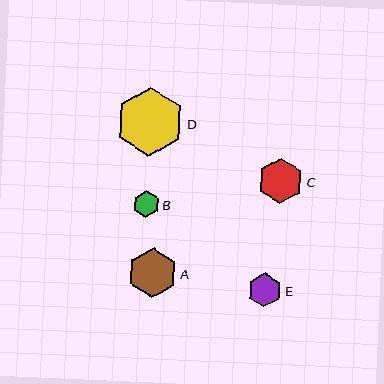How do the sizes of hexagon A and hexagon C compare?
Hexagon A and hexagon C are approximately the same size.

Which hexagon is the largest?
Hexagon D is the largest with a size of approximately 69 pixels.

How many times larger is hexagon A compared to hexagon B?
Hexagon A is approximately 1.9 times the size of hexagon B.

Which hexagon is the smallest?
Hexagon B is the smallest with a size of approximately 27 pixels.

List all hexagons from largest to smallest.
From largest to smallest: D, A, C, E, B.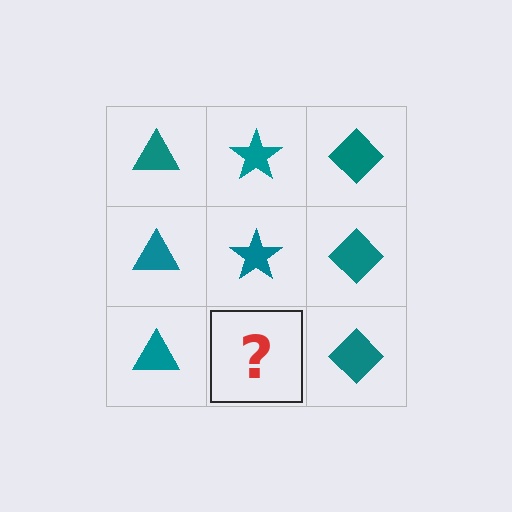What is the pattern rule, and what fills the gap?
The rule is that each column has a consistent shape. The gap should be filled with a teal star.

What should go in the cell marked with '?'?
The missing cell should contain a teal star.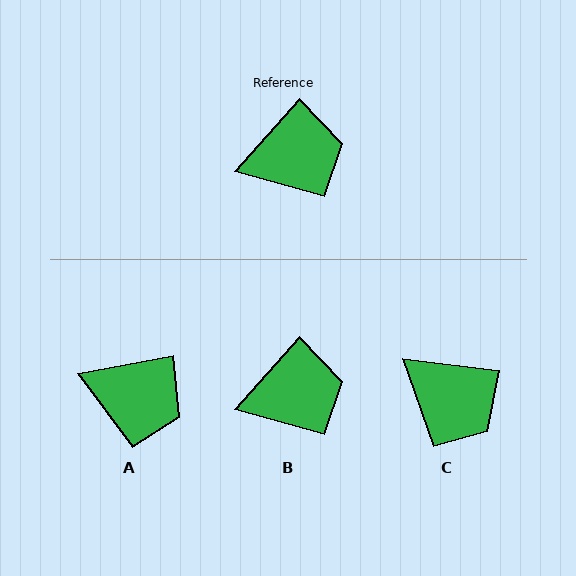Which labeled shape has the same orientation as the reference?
B.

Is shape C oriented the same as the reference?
No, it is off by about 55 degrees.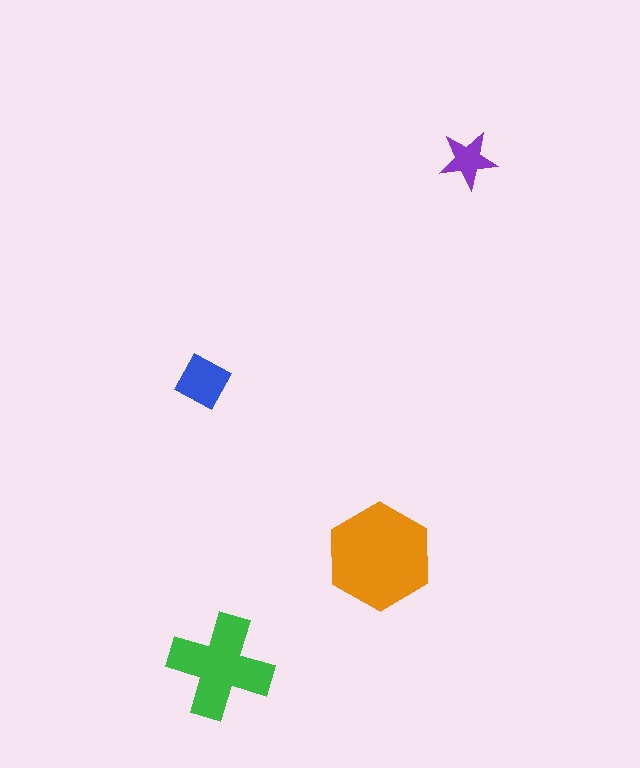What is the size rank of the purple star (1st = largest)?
4th.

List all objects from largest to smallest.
The orange hexagon, the green cross, the blue square, the purple star.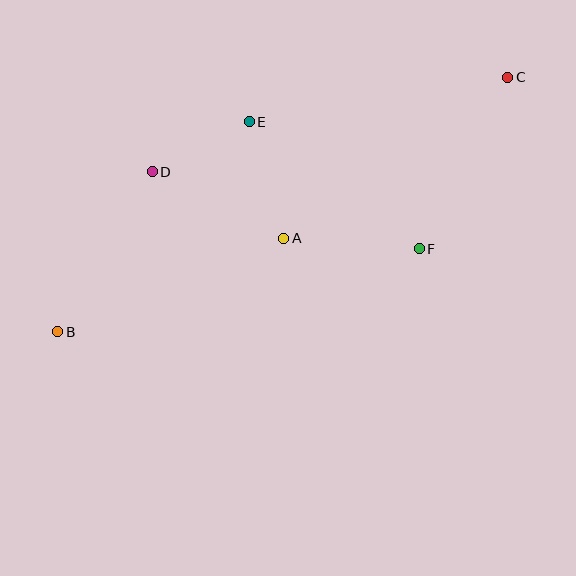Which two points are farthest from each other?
Points B and C are farthest from each other.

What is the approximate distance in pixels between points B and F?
The distance between B and F is approximately 371 pixels.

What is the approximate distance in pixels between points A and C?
The distance between A and C is approximately 276 pixels.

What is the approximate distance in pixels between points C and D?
The distance between C and D is approximately 368 pixels.